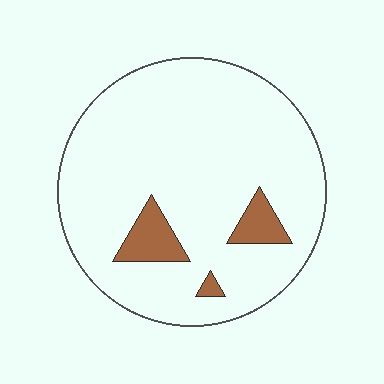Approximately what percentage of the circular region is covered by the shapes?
Approximately 10%.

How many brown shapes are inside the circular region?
3.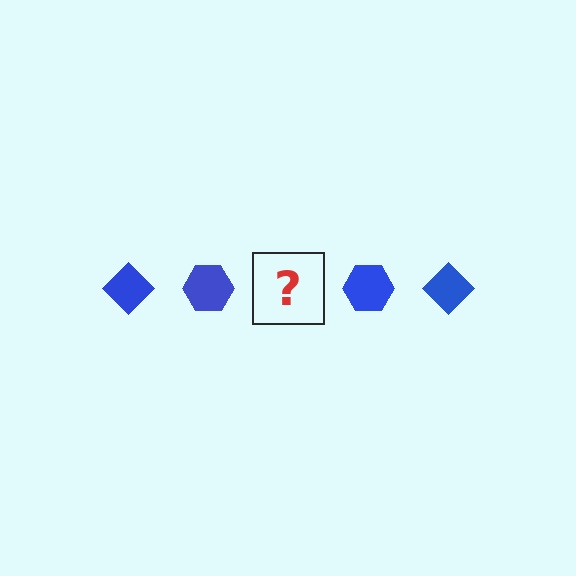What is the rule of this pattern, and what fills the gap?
The rule is that the pattern cycles through diamond, hexagon shapes in blue. The gap should be filled with a blue diamond.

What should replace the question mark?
The question mark should be replaced with a blue diamond.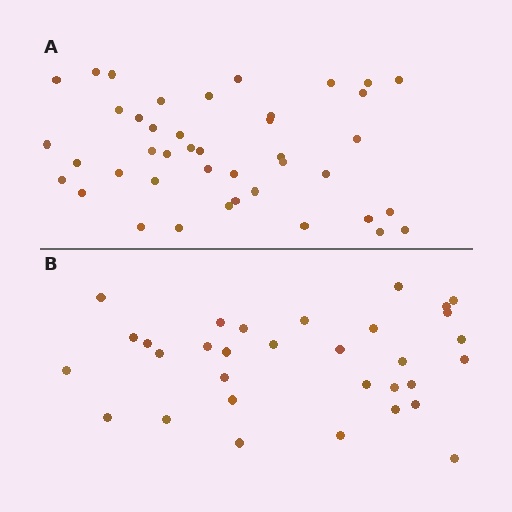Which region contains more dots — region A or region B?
Region A (the top region) has more dots.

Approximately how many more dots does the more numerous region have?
Region A has roughly 10 or so more dots than region B.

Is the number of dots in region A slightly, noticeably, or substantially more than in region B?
Region A has noticeably more, but not dramatically so. The ratio is roughly 1.3 to 1.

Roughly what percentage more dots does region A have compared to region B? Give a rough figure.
About 30% more.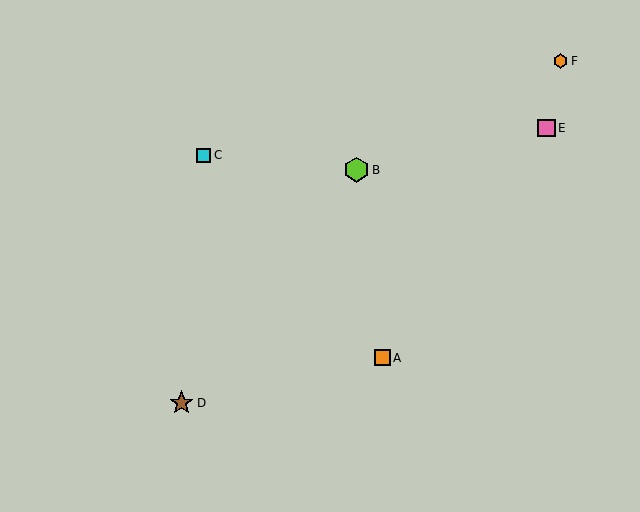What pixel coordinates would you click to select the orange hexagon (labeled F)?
Click at (561, 61) to select the orange hexagon F.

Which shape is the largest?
The lime hexagon (labeled B) is the largest.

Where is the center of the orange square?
The center of the orange square is at (383, 358).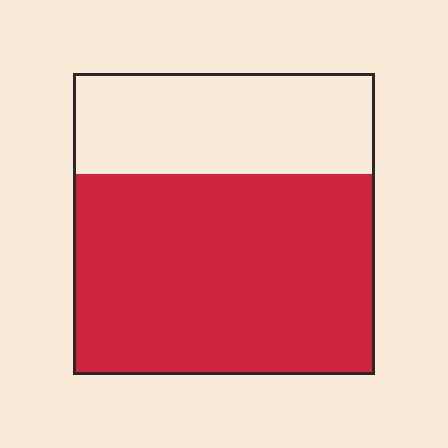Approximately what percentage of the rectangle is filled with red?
Approximately 65%.